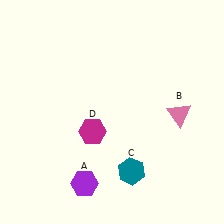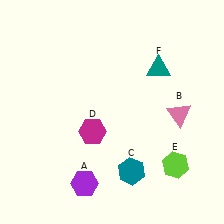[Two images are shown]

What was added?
A lime hexagon (E), a teal triangle (F) were added in Image 2.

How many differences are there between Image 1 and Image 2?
There are 2 differences between the two images.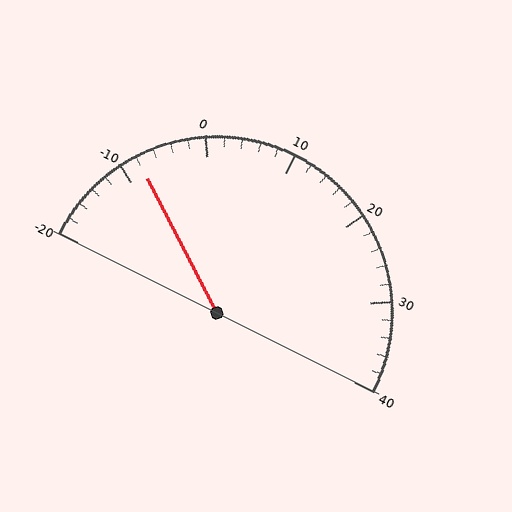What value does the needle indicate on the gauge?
The needle indicates approximately -8.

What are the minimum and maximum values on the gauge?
The gauge ranges from -20 to 40.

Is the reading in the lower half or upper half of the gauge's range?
The reading is in the lower half of the range (-20 to 40).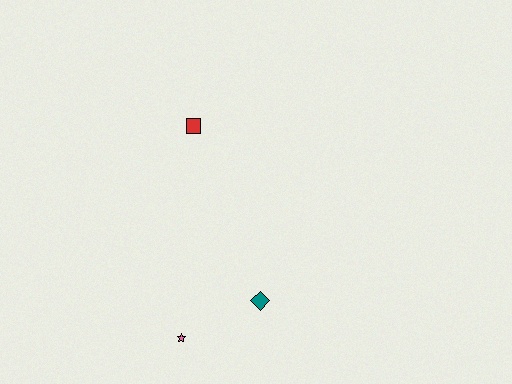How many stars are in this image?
There is 1 star.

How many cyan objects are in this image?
There are no cyan objects.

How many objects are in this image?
There are 3 objects.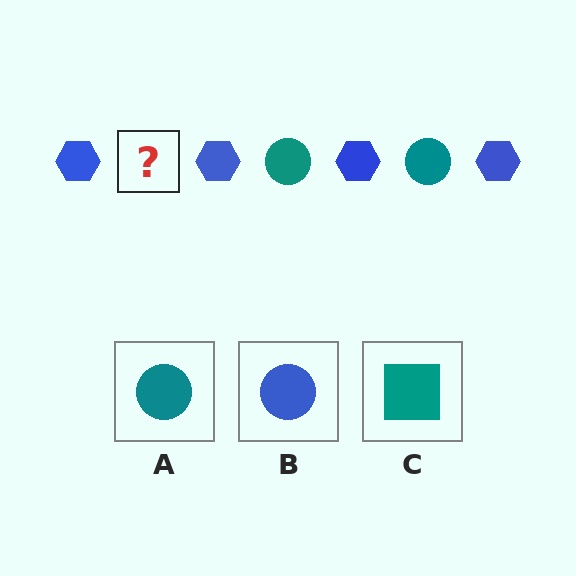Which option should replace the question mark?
Option A.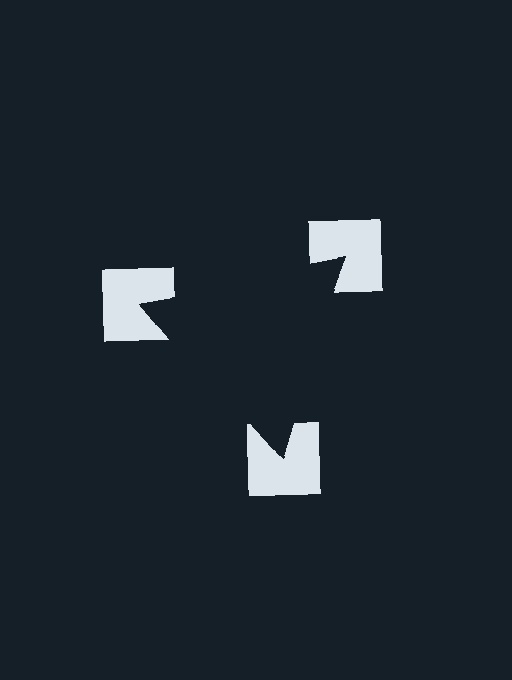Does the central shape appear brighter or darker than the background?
It typically appears slightly darker than the background, even though no actual brightness change is drawn.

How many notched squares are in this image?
There are 3 — one at each vertex of the illusory triangle.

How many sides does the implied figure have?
3 sides.